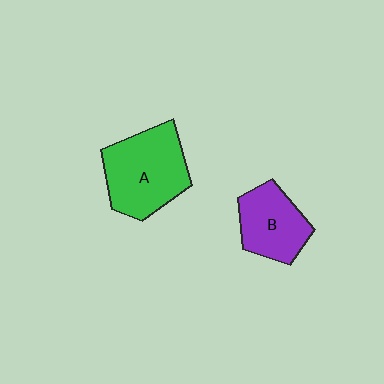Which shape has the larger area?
Shape A (green).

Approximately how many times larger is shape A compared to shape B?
Approximately 1.4 times.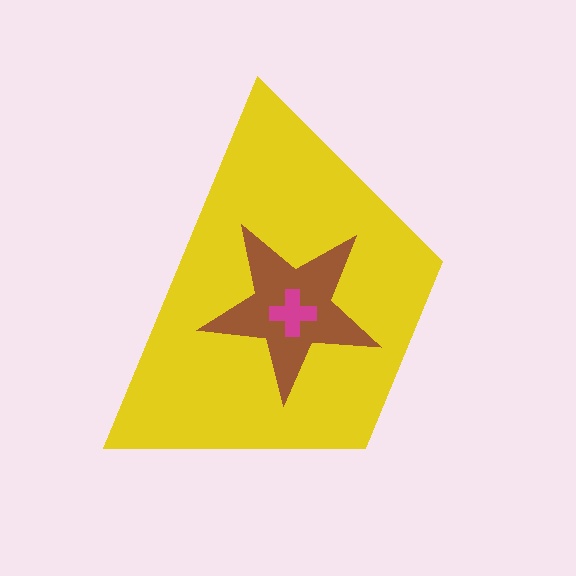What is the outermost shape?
The yellow trapezoid.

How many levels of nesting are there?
3.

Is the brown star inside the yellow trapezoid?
Yes.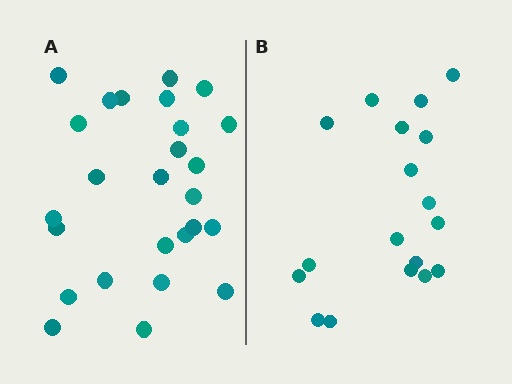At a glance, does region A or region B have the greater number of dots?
Region A (the left region) has more dots.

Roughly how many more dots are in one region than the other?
Region A has roughly 8 or so more dots than region B.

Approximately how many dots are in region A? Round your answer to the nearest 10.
About 30 dots. (The exact count is 26, which rounds to 30.)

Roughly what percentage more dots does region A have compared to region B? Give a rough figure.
About 45% more.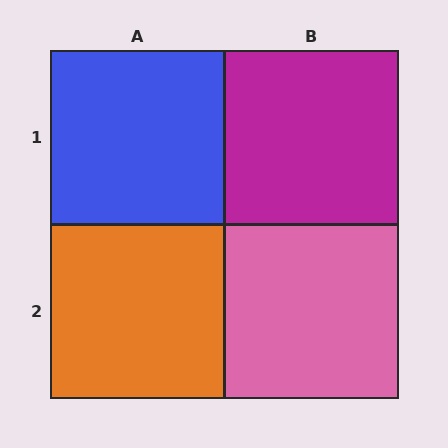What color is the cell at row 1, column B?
Magenta.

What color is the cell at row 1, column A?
Blue.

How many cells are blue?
1 cell is blue.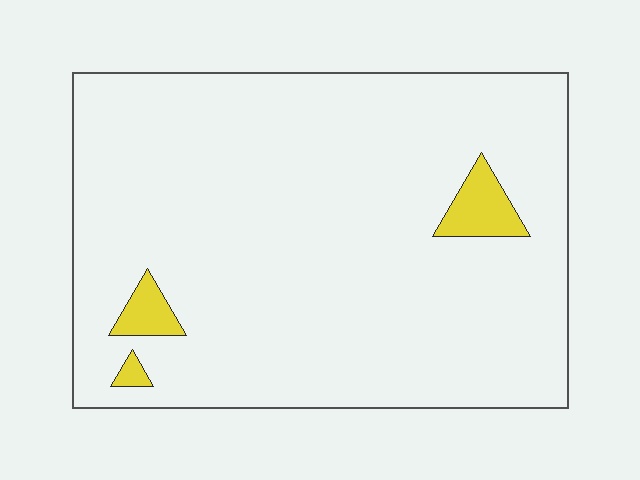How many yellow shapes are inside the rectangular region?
3.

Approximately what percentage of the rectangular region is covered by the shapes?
Approximately 5%.